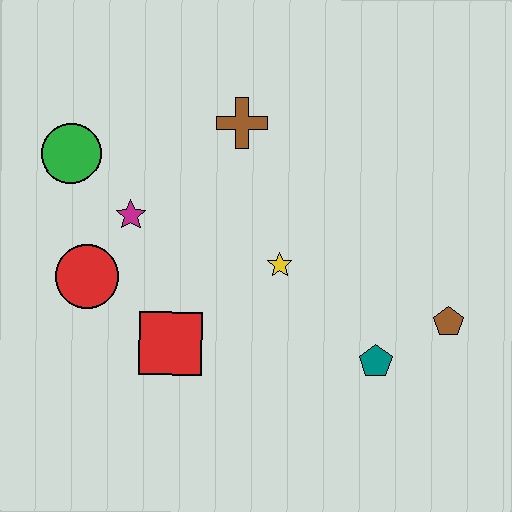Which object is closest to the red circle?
The magenta star is closest to the red circle.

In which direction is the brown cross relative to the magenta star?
The brown cross is to the right of the magenta star.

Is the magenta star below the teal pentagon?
No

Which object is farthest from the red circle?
The brown pentagon is farthest from the red circle.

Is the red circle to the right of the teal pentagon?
No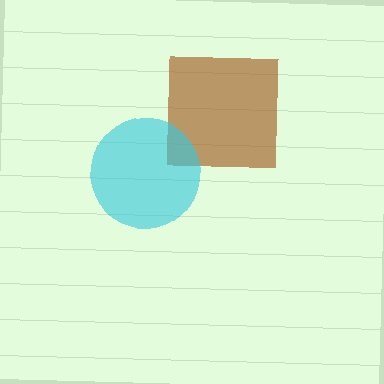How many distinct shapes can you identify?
There are 2 distinct shapes: a brown square, a cyan circle.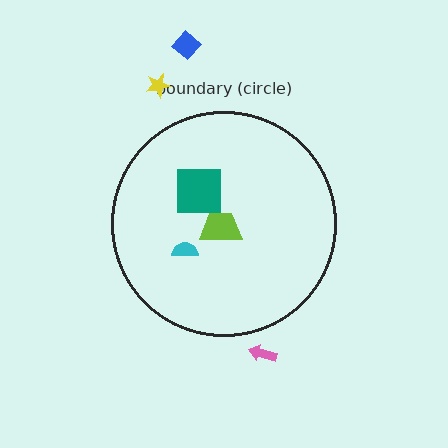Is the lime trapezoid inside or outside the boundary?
Inside.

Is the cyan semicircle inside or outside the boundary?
Inside.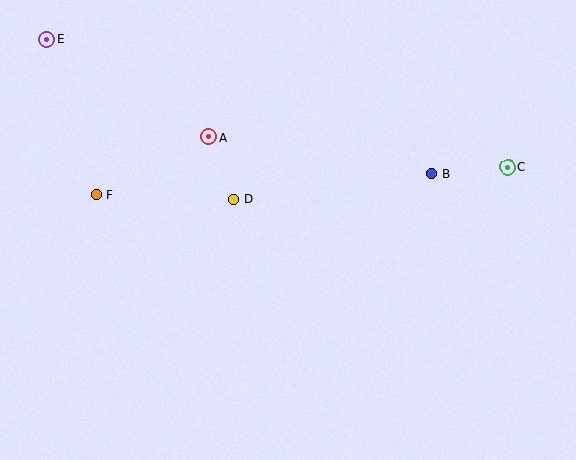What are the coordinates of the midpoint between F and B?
The midpoint between F and B is at (264, 184).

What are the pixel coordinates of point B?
Point B is at (432, 174).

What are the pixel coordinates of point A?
Point A is at (209, 137).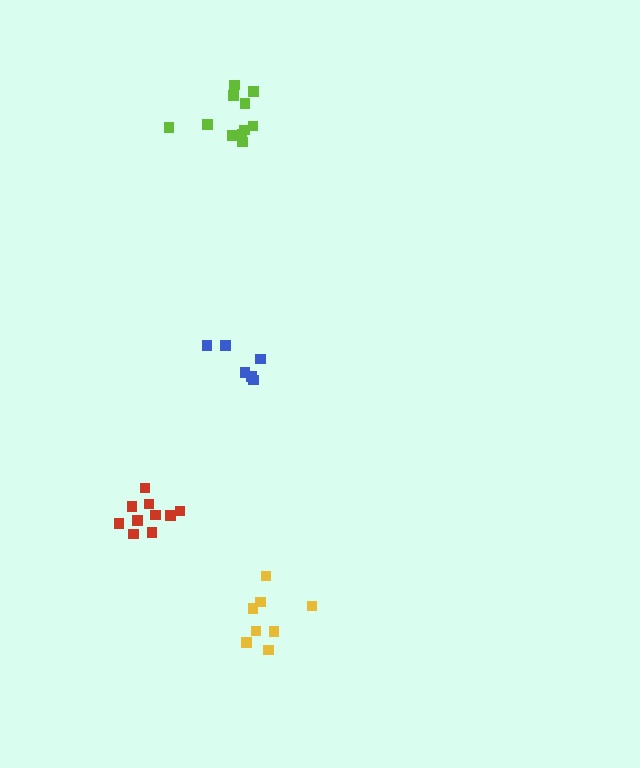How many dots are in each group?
Group 1: 11 dots, Group 2: 10 dots, Group 3: 8 dots, Group 4: 6 dots (35 total).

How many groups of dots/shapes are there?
There are 4 groups.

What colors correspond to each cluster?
The clusters are colored: lime, red, yellow, blue.